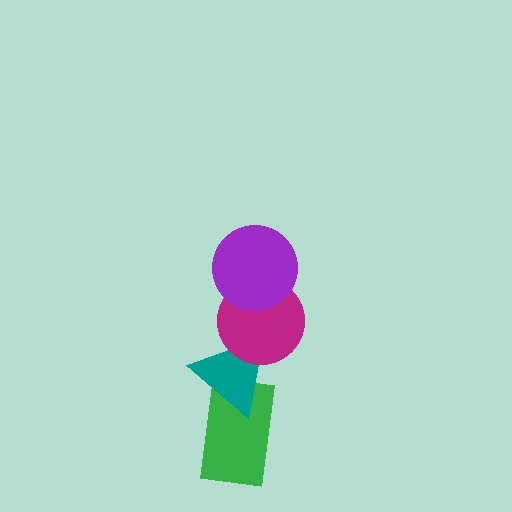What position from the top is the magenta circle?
The magenta circle is 2nd from the top.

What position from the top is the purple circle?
The purple circle is 1st from the top.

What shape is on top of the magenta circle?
The purple circle is on top of the magenta circle.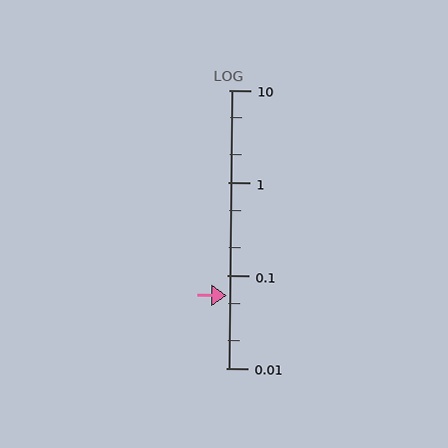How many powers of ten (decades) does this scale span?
The scale spans 3 decades, from 0.01 to 10.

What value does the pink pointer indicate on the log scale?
The pointer indicates approximately 0.061.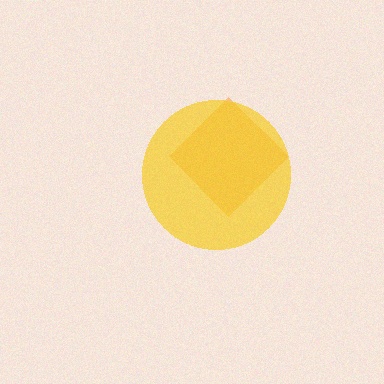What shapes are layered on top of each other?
The layered shapes are: an orange diamond, a yellow circle.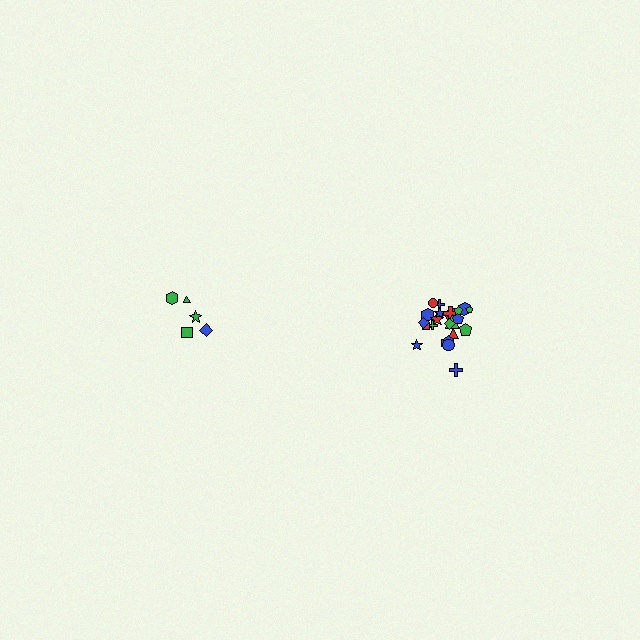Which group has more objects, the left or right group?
The right group.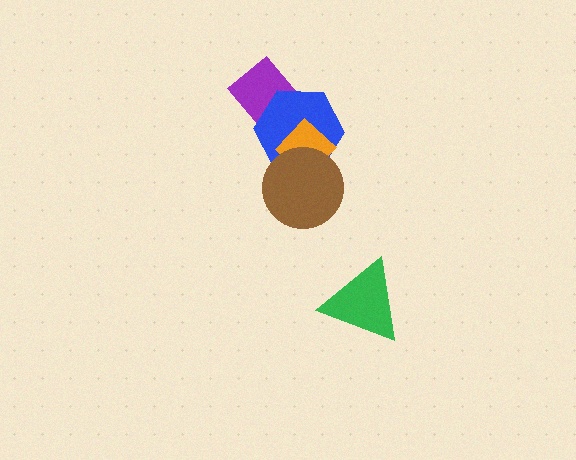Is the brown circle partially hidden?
No, no other shape covers it.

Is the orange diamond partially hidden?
Yes, it is partially covered by another shape.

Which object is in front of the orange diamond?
The brown circle is in front of the orange diamond.